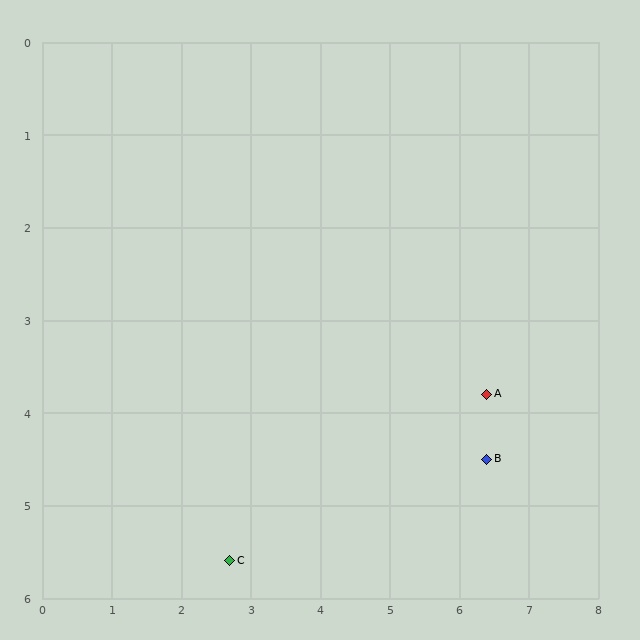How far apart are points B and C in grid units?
Points B and C are about 3.9 grid units apart.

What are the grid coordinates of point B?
Point B is at approximately (6.4, 4.5).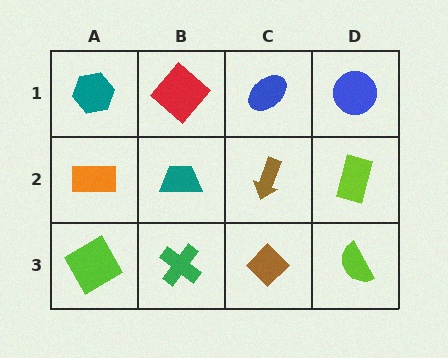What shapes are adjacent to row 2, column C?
A blue ellipse (row 1, column C), a brown diamond (row 3, column C), a teal trapezoid (row 2, column B), a lime rectangle (row 2, column D).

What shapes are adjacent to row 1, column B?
A teal trapezoid (row 2, column B), a teal hexagon (row 1, column A), a blue ellipse (row 1, column C).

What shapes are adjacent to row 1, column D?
A lime rectangle (row 2, column D), a blue ellipse (row 1, column C).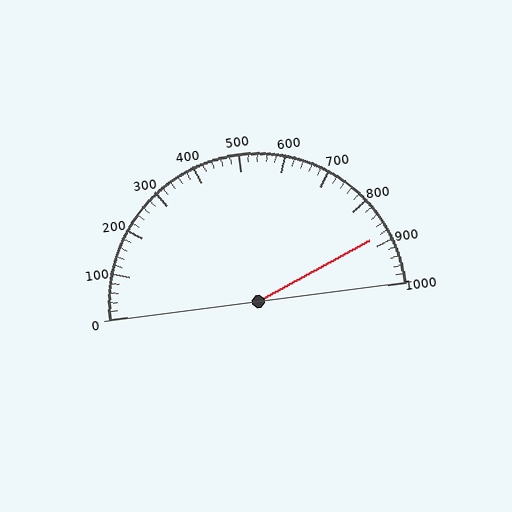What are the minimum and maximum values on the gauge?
The gauge ranges from 0 to 1000.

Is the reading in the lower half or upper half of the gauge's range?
The reading is in the upper half of the range (0 to 1000).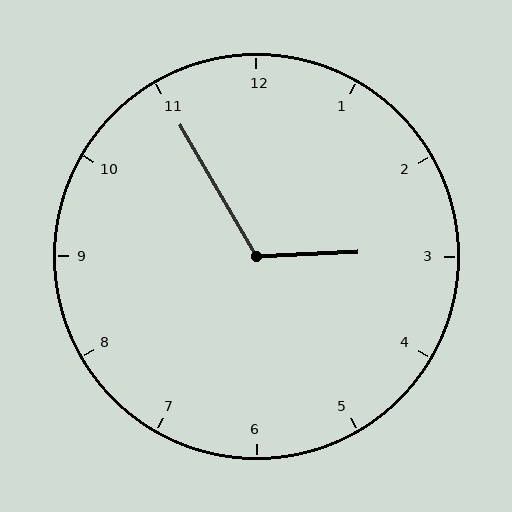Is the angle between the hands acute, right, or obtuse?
It is obtuse.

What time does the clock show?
2:55.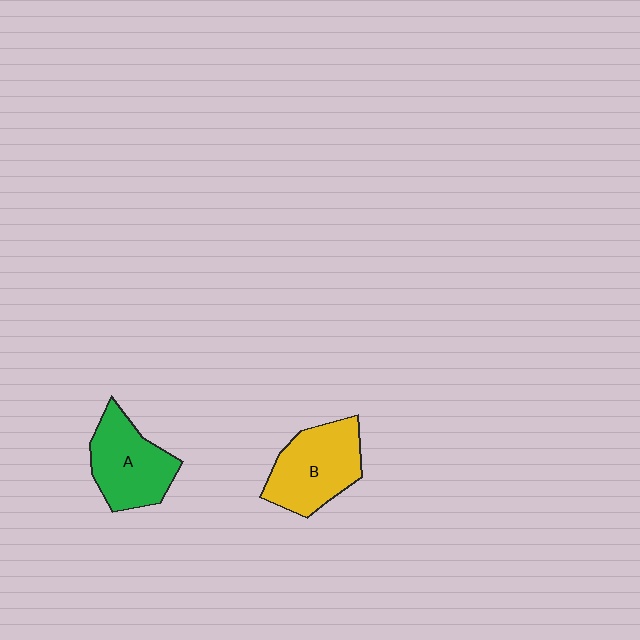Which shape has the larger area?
Shape B (yellow).